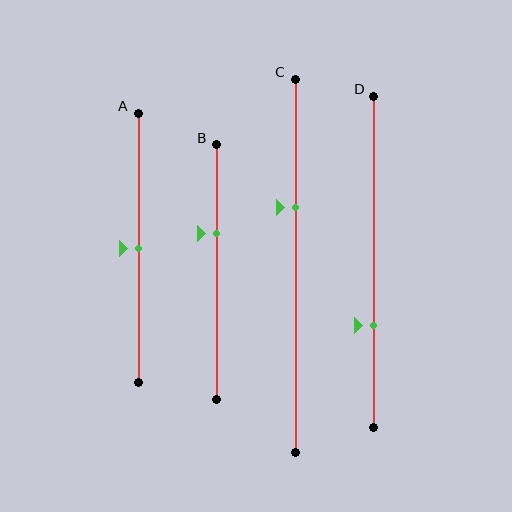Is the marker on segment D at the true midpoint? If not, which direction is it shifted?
No, the marker on segment D is shifted downward by about 19% of the segment length.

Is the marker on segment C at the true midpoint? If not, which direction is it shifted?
No, the marker on segment C is shifted upward by about 16% of the segment length.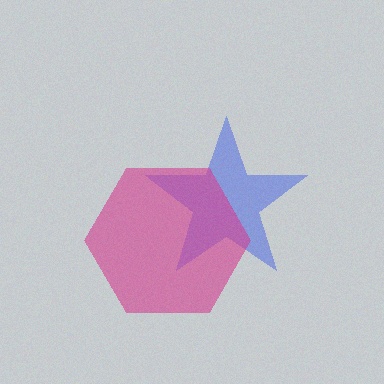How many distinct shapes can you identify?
There are 2 distinct shapes: a blue star, a magenta hexagon.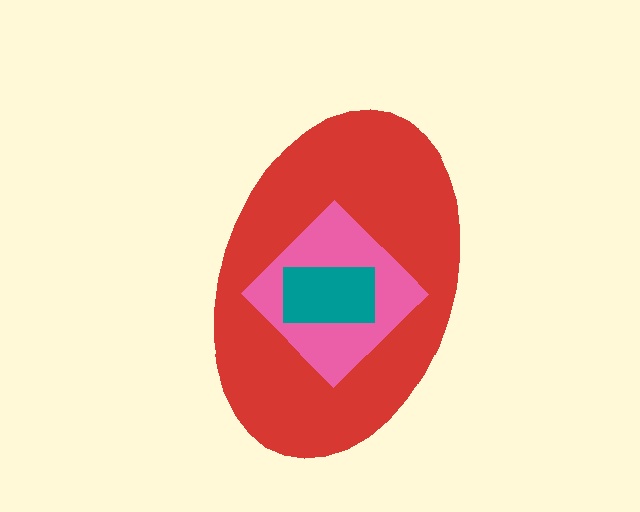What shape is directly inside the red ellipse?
The pink diamond.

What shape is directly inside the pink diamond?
The teal rectangle.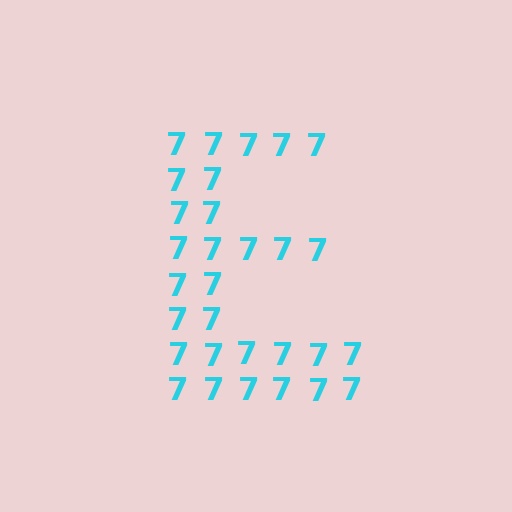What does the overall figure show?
The overall figure shows the letter E.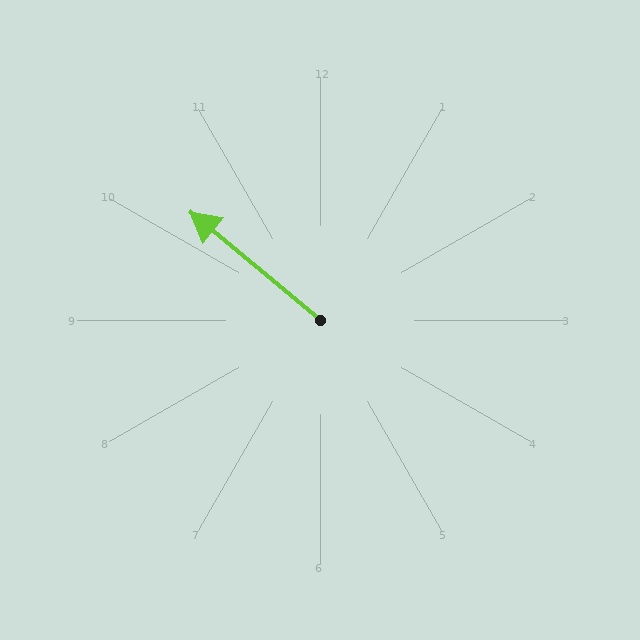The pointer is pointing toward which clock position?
Roughly 10 o'clock.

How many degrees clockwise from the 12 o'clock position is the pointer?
Approximately 310 degrees.